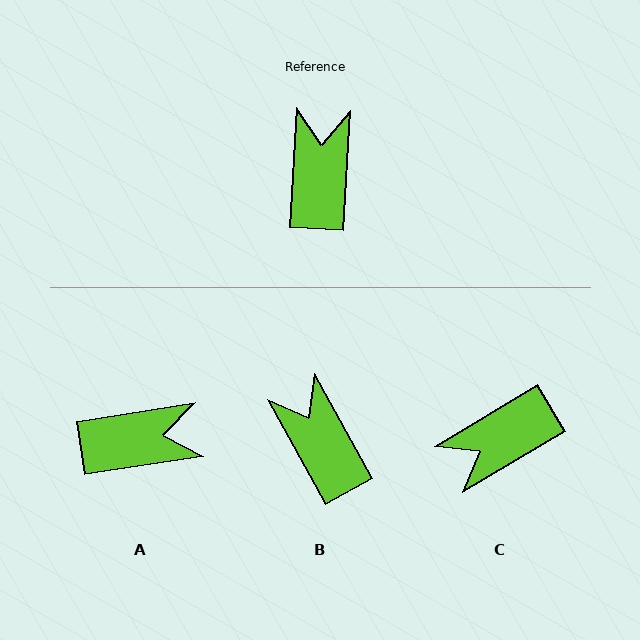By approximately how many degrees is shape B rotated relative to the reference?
Approximately 32 degrees counter-clockwise.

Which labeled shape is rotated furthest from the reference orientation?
C, about 124 degrees away.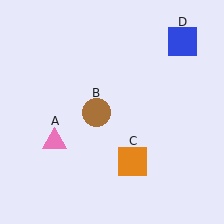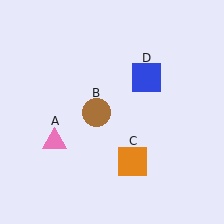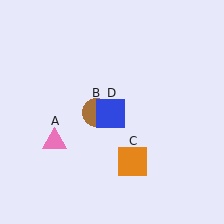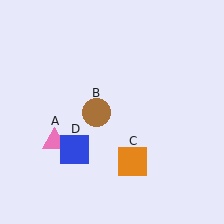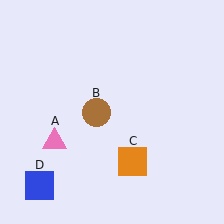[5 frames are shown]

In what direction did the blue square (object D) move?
The blue square (object D) moved down and to the left.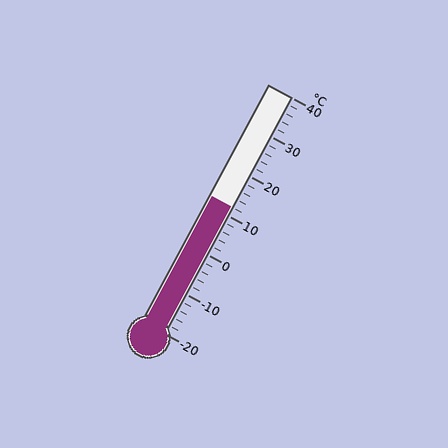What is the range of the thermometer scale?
The thermometer scale ranges from -20°C to 40°C.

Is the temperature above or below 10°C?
The temperature is above 10°C.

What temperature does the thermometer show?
The thermometer shows approximately 12°C.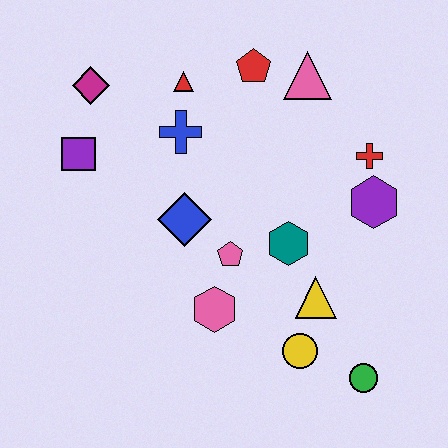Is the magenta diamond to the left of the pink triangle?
Yes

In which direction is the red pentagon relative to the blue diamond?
The red pentagon is above the blue diamond.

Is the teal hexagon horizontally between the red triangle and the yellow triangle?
Yes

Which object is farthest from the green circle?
The magenta diamond is farthest from the green circle.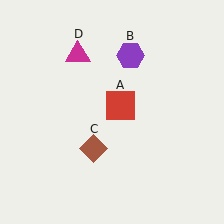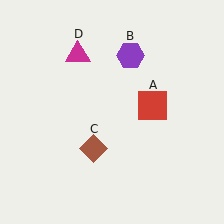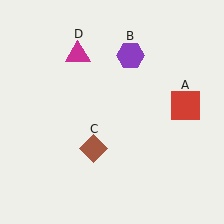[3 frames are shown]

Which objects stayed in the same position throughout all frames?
Purple hexagon (object B) and brown diamond (object C) and magenta triangle (object D) remained stationary.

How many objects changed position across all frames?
1 object changed position: red square (object A).